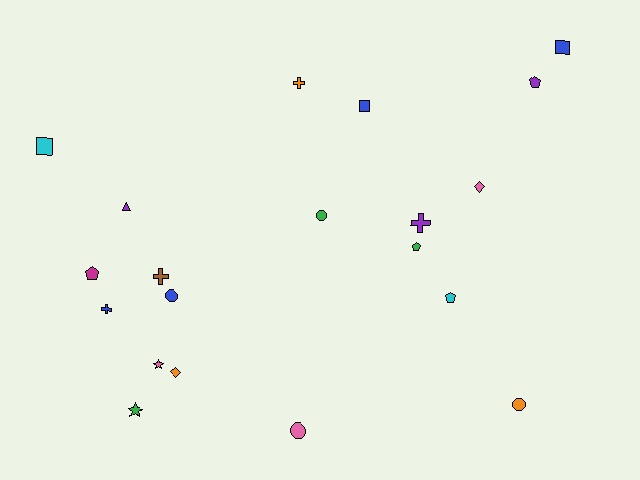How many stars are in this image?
There are 2 stars.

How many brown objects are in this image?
There is 1 brown object.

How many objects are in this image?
There are 20 objects.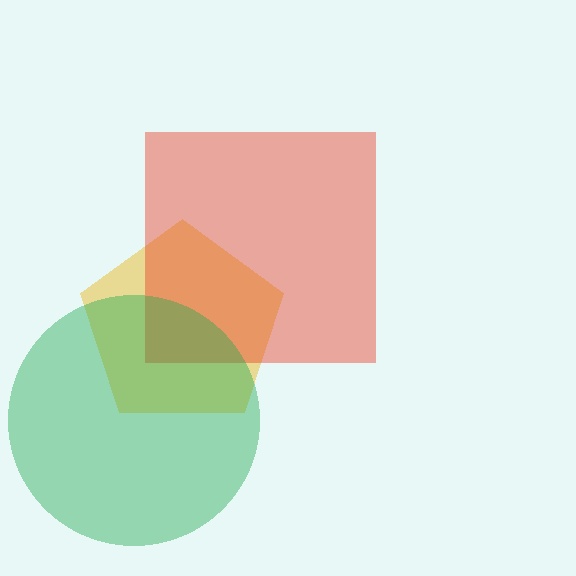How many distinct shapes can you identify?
There are 3 distinct shapes: a yellow pentagon, a red square, a green circle.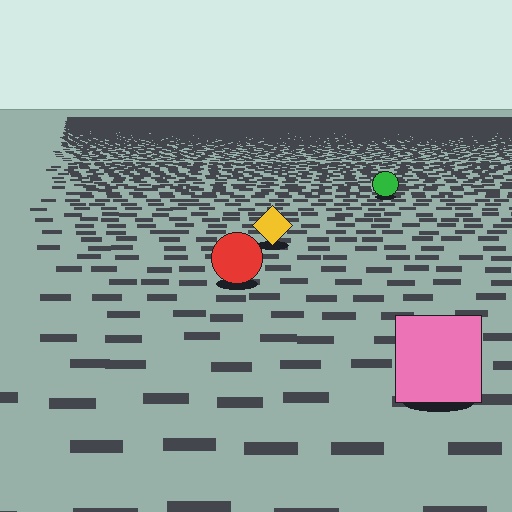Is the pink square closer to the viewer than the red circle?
Yes. The pink square is closer — you can tell from the texture gradient: the ground texture is coarser near it.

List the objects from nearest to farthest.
From nearest to farthest: the pink square, the red circle, the yellow diamond, the green circle.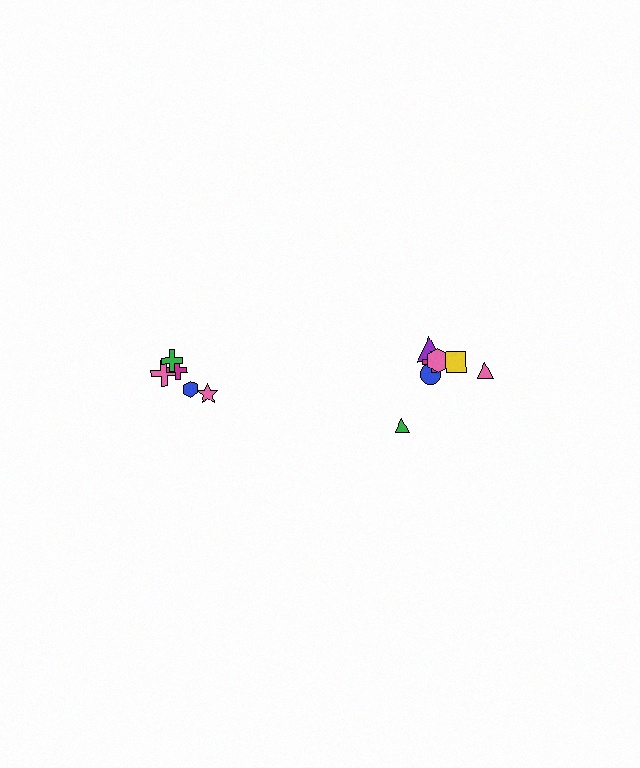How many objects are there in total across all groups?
There are 12 objects.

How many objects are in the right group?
There are 7 objects.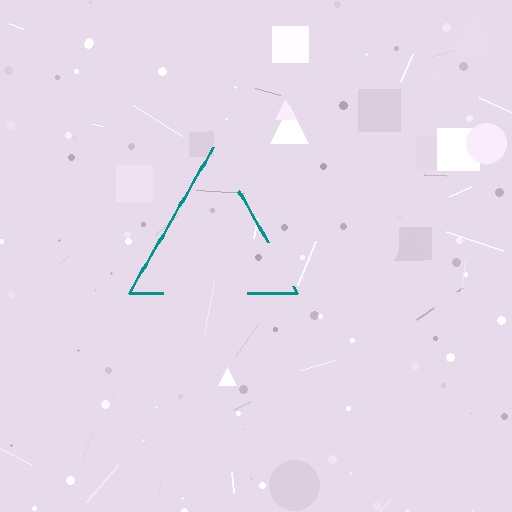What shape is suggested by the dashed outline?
The dashed outline suggests a triangle.